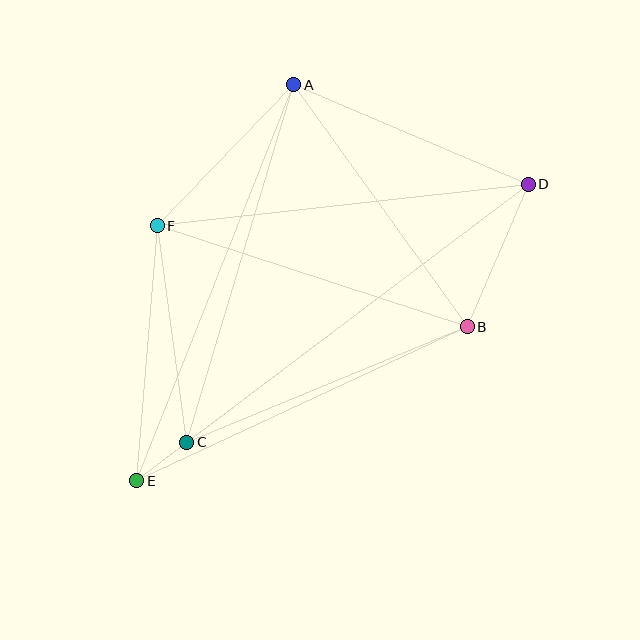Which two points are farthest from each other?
Points D and E are farthest from each other.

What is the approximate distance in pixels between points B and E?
The distance between B and E is approximately 365 pixels.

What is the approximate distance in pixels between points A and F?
The distance between A and F is approximately 196 pixels.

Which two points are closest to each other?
Points C and E are closest to each other.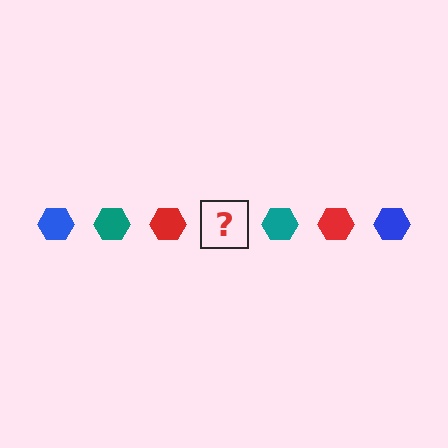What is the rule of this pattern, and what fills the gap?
The rule is that the pattern cycles through blue, teal, red hexagons. The gap should be filled with a blue hexagon.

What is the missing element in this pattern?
The missing element is a blue hexagon.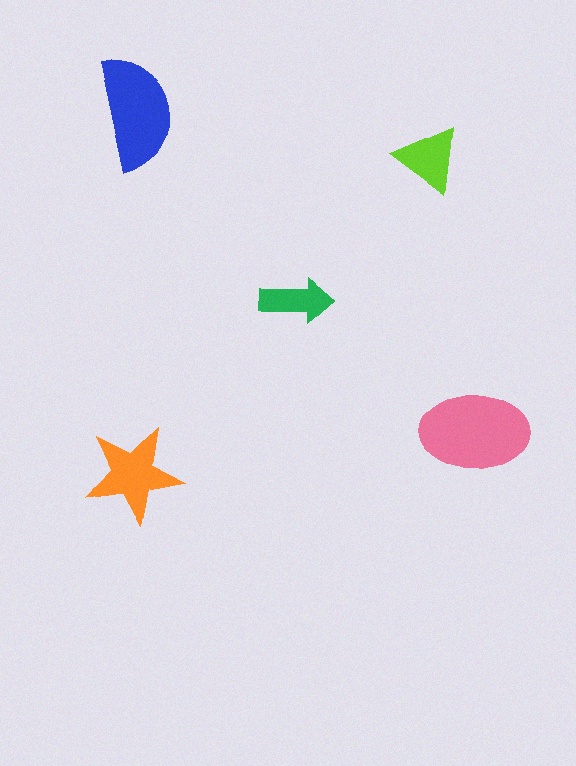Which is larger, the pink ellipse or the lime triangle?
The pink ellipse.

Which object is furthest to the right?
The pink ellipse is rightmost.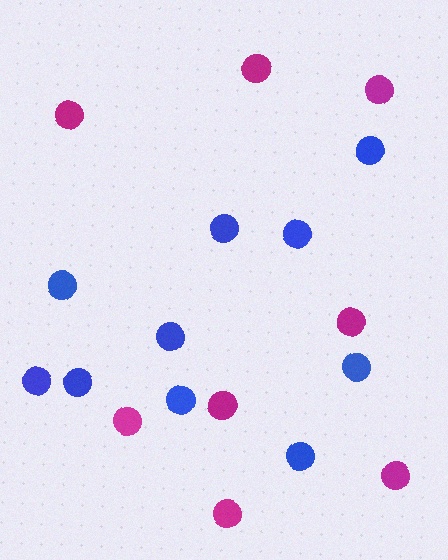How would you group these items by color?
There are 2 groups: one group of blue circles (10) and one group of magenta circles (8).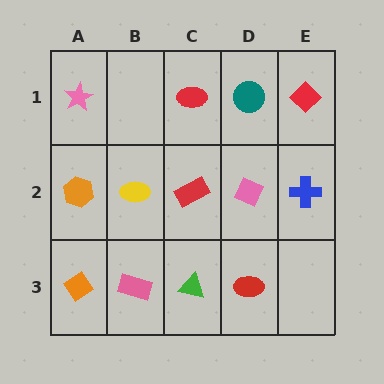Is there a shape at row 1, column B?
No, that cell is empty.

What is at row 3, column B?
A pink rectangle.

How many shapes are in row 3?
4 shapes.